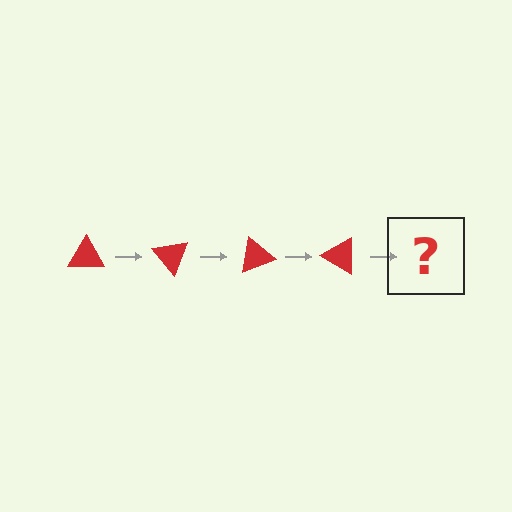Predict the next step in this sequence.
The next step is a red triangle rotated 200 degrees.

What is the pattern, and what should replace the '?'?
The pattern is that the triangle rotates 50 degrees each step. The '?' should be a red triangle rotated 200 degrees.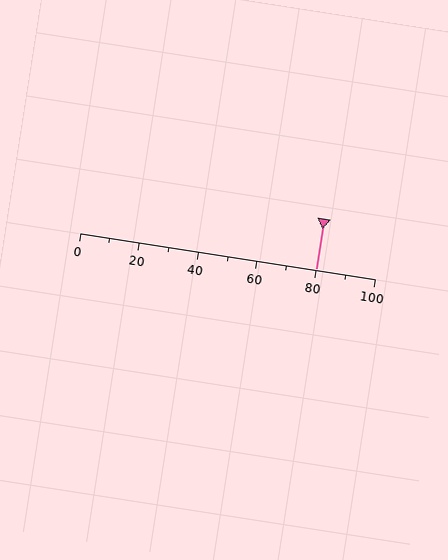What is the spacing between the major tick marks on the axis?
The major ticks are spaced 20 apart.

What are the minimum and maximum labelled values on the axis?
The axis runs from 0 to 100.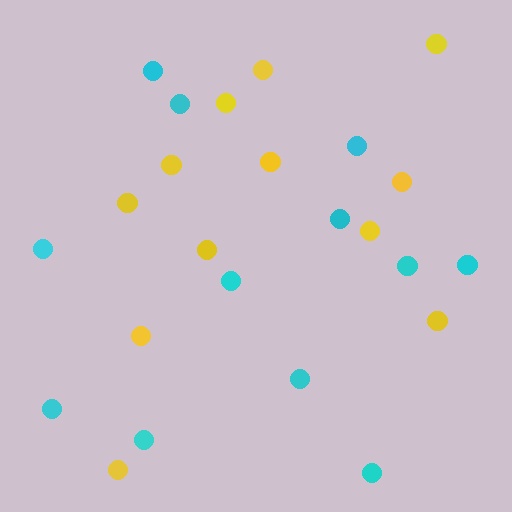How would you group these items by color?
There are 2 groups: one group of cyan circles (12) and one group of yellow circles (12).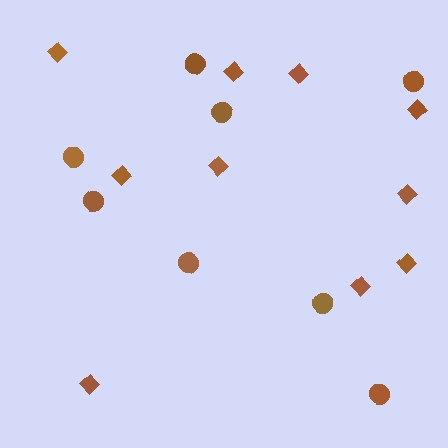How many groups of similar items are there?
There are 2 groups: one group of diamonds (10) and one group of circles (8).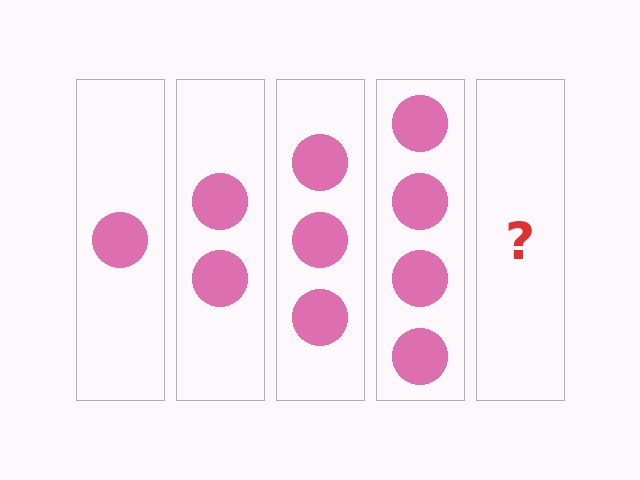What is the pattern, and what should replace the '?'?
The pattern is that each step adds one more circle. The '?' should be 5 circles.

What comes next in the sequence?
The next element should be 5 circles.